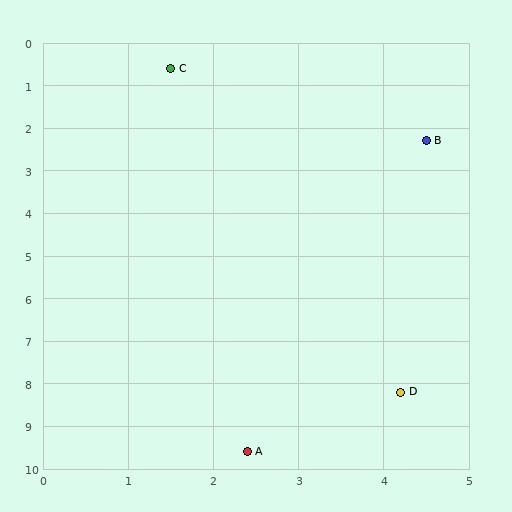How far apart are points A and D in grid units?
Points A and D are about 2.3 grid units apart.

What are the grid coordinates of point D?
Point D is at approximately (4.2, 8.2).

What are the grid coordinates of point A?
Point A is at approximately (2.4, 9.6).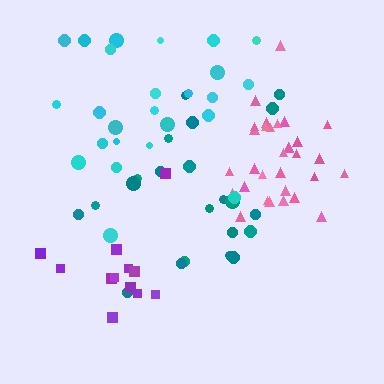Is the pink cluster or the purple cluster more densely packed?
Pink.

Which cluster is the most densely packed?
Pink.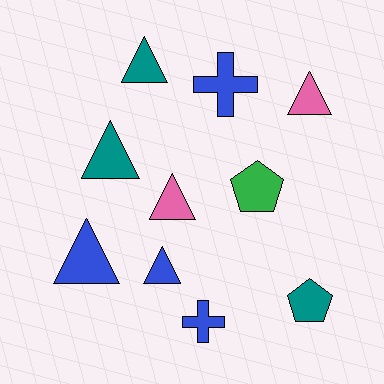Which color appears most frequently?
Blue, with 4 objects.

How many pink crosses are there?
There are no pink crosses.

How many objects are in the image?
There are 10 objects.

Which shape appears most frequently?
Triangle, with 6 objects.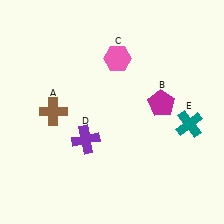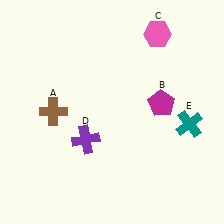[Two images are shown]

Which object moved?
The pink hexagon (C) moved right.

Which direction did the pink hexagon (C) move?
The pink hexagon (C) moved right.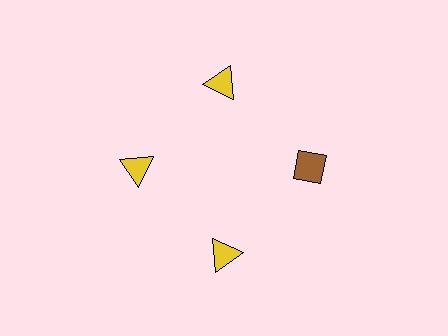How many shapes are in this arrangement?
There are 4 shapes arranged in a ring pattern.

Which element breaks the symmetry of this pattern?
The brown diamond at roughly the 3 o'clock position breaks the symmetry. All other shapes are yellow triangles.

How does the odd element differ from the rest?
It differs in both color (brown instead of yellow) and shape (diamond instead of triangle).